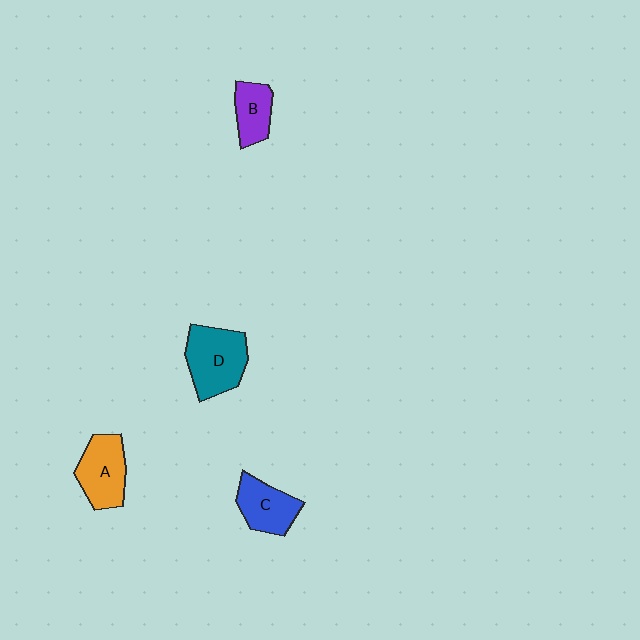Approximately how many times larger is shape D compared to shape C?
Approximately 1.4 times.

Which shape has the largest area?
Shape D (teal).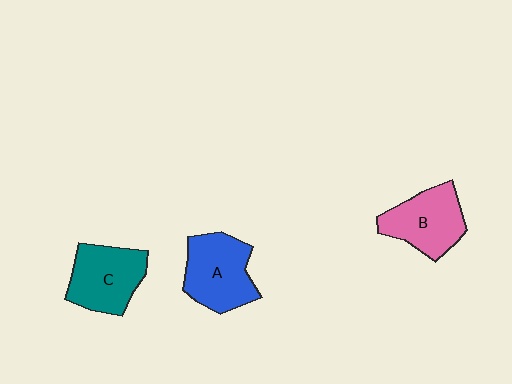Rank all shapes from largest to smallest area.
From largest to smallest: A (blue), C (teal), B (pink).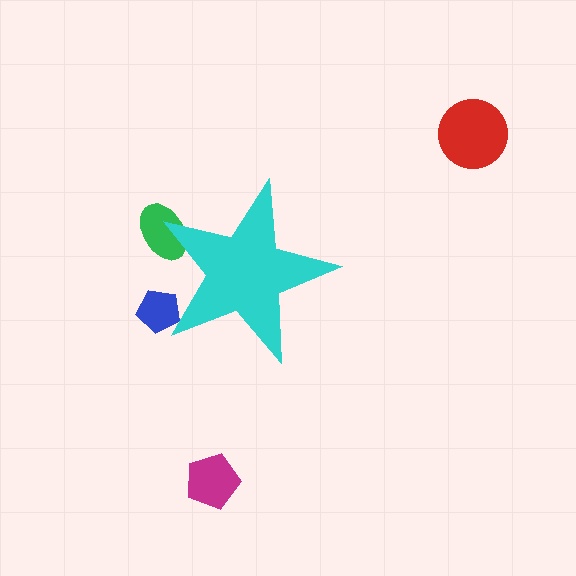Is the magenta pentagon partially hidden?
No, the magenta pentagon is fully visible.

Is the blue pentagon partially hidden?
Yes, the blue pentagon is partially hidden behind the cyan star.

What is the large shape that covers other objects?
A cyan star.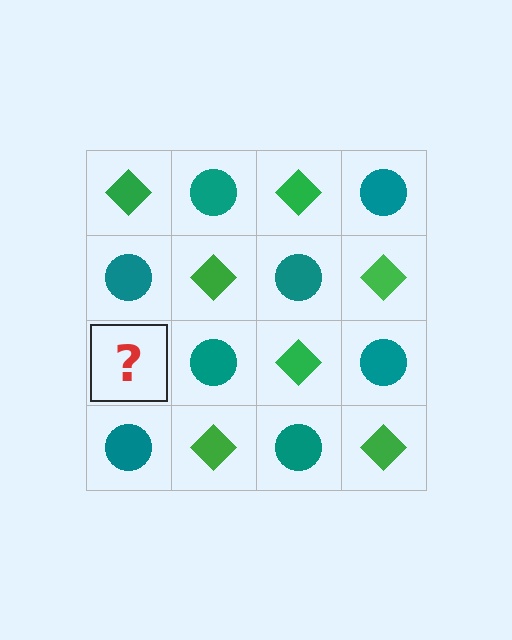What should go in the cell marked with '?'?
The missing cell should contain a green diamond.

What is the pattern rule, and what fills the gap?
The rule is that it alternates green diamond and teal circle in a checkerboard pattern. The gap should be filled with a green diamond.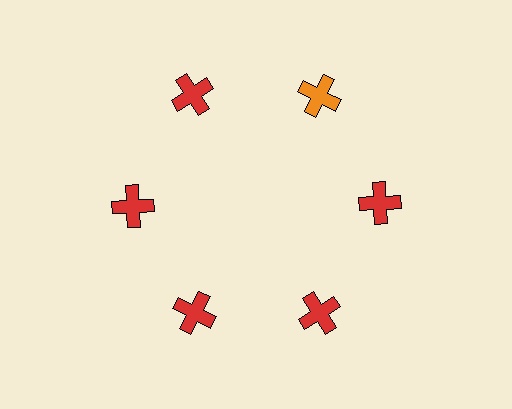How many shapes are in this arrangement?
There are 6 shapes arranged in a ring pattern.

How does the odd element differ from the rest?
It has a different color: orange instead of red.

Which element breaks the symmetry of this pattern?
The orange cross at roughly the 1 o'clock position breaks the symmetry. All other shapes are red crosses.